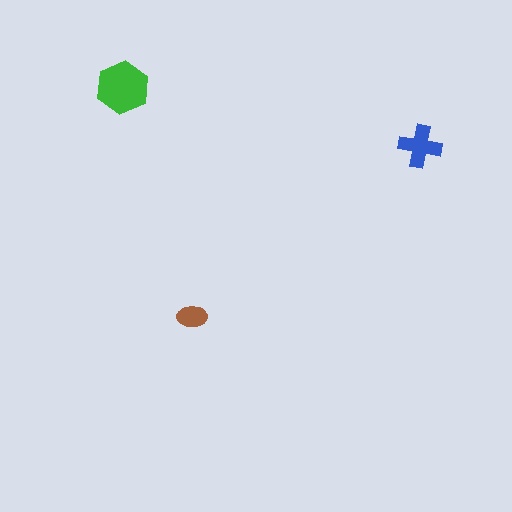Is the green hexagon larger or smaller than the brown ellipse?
Larger.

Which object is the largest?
The green hexagon.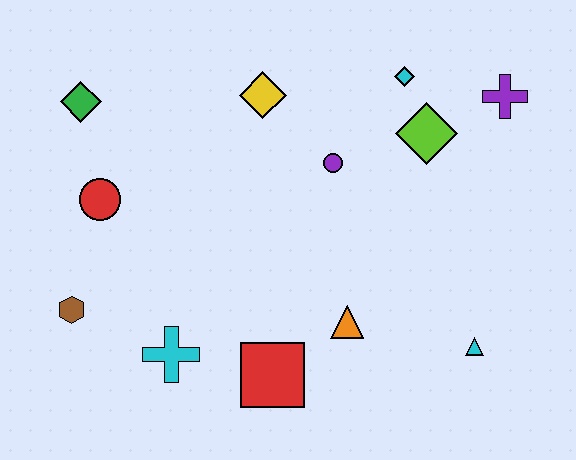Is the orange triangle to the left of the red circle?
No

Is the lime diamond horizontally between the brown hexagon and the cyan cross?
No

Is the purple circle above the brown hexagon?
Yes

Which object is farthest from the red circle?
The purple cross is farthest from the red circle.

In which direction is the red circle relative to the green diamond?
The red circle is below the green diamond.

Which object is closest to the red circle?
The green diamond is closest to the red circle.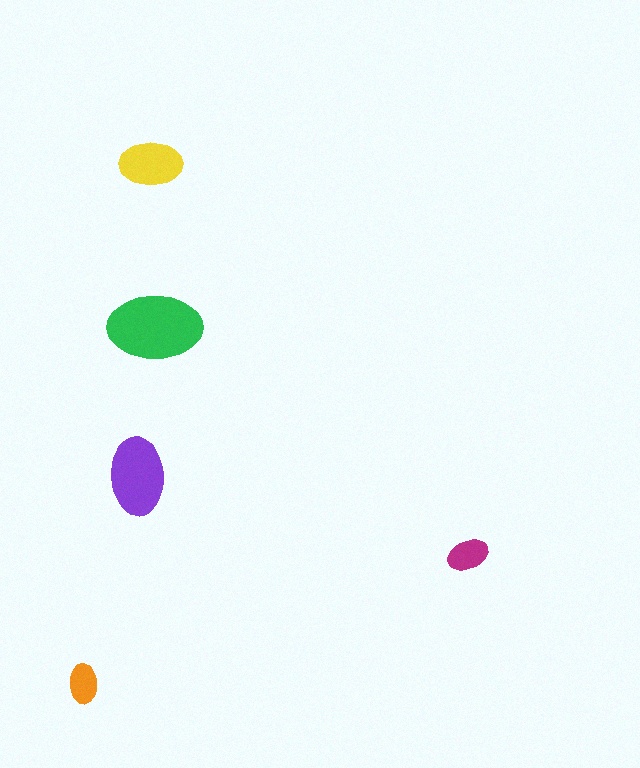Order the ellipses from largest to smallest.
the green one, the purple one, the yellow one, the magenta one, the orange one.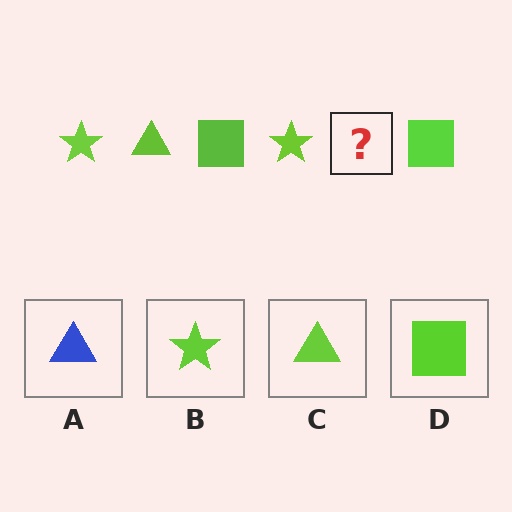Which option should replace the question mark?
Option C.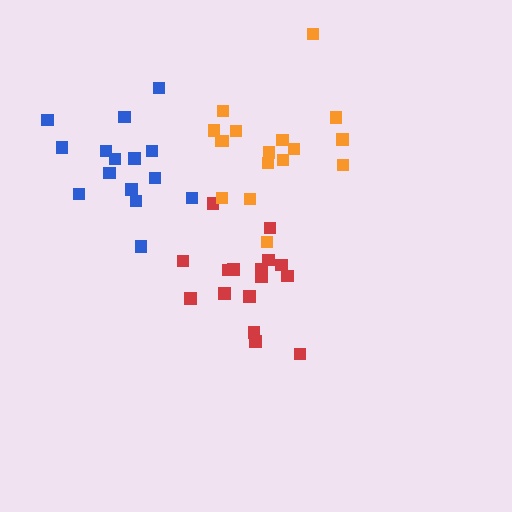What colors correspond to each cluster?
The clusters are colored: blue, red, orange.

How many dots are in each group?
Group 1: 15 dots, Group 2: 16 dots, Group 3: 17 dots (48 total).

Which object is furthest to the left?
The blue cluster is leftmost.